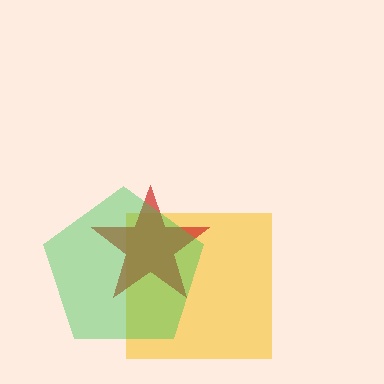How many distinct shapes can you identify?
There are 3 distinct shapes: a yellow square, a red star, a green pentagon.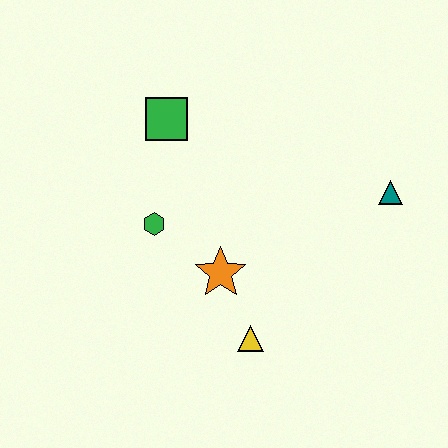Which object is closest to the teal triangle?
The orange star is closest to the teal triangle.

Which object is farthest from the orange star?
The teal triangle is farthest from the orange star.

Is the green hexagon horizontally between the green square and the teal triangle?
No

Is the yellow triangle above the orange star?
No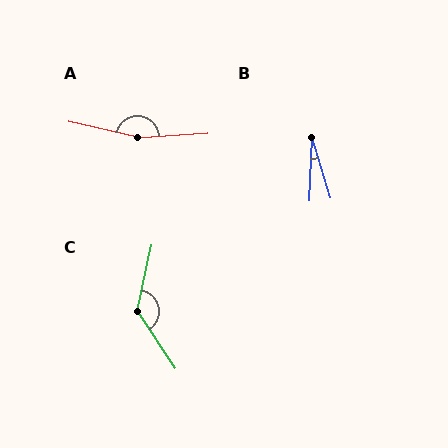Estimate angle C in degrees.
Approximately 134 degrees.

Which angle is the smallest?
B, at approximately 20 degrees.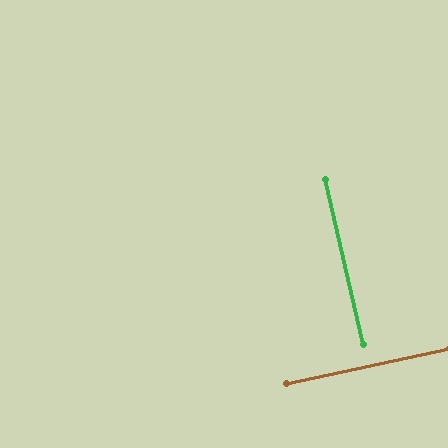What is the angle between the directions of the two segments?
Approximately 89 degrees.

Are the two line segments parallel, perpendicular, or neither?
Perpendicular — they meet at approximately 89°.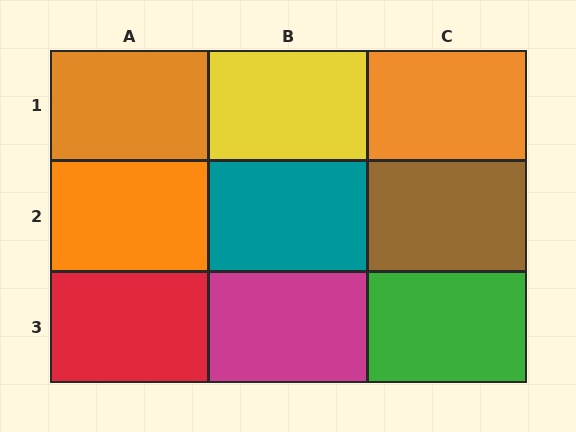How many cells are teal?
1 cell is teal.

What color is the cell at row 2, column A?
Orange.